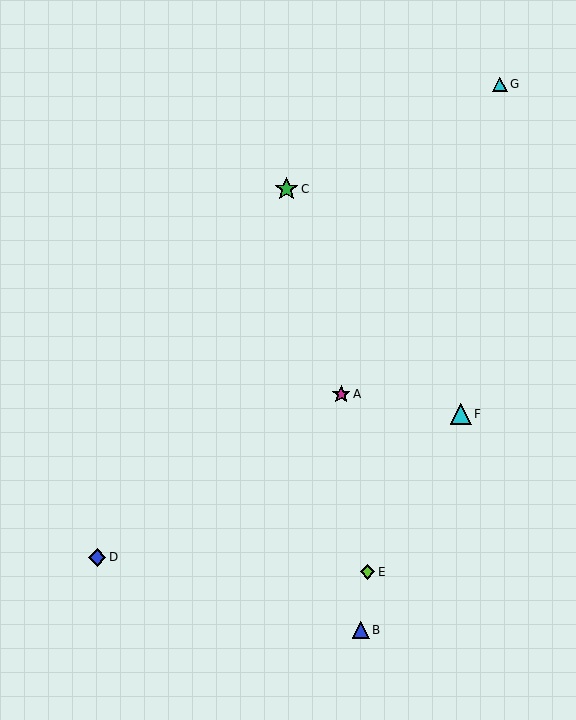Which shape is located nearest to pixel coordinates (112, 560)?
The blue diamond (labeled D) at (97, 557) is nearest to that location.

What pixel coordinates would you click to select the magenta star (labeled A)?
Click at (341, 394) to select the magenta star A.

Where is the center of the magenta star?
The center of the magenta star is at (341, 394).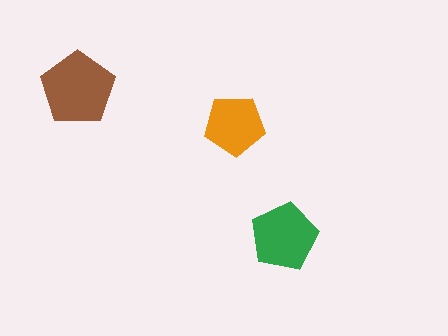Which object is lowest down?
The green pentagon is bottommost.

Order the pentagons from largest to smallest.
the brown one, the green one, the orange one.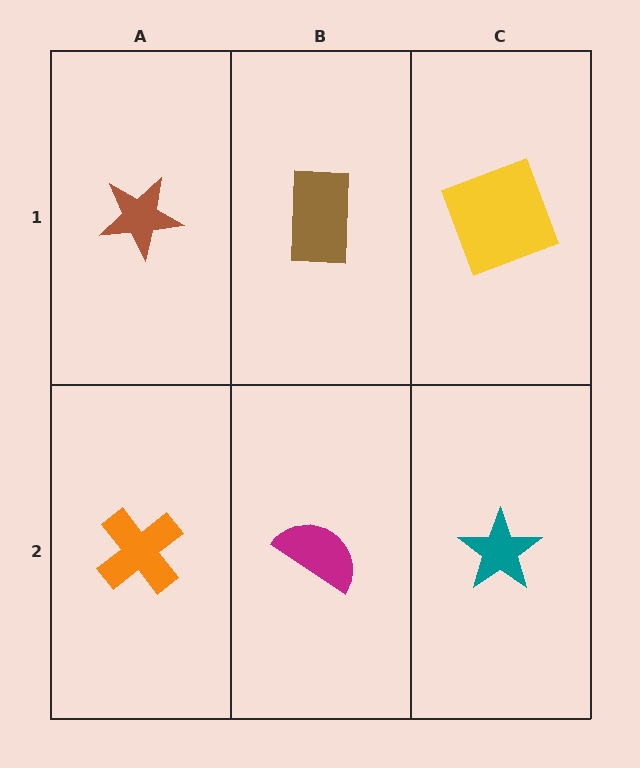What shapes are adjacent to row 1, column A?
An orange cross (row 2, column A), a brown rectangle (row 1, column B).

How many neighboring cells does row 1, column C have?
2.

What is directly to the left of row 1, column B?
A brown star.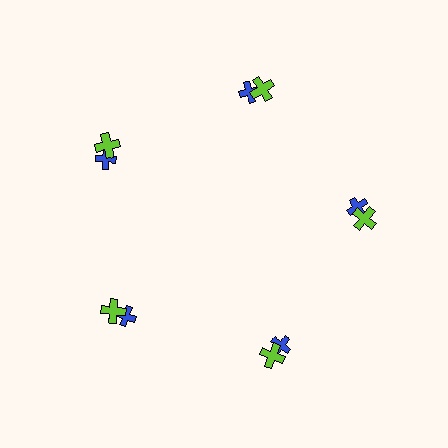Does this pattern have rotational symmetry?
Yes, this pattern has 5-fold rotational symmetry. It looks the same after rotating 72 degrees around the center.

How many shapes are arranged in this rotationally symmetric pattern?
There are 10 shapes, arranged in 5 groups of 2.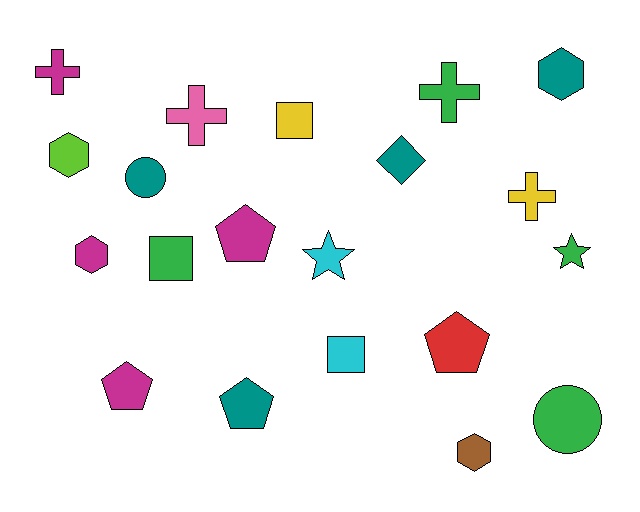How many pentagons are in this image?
There are 4 pentagons.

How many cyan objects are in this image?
There are 2 cyan objects.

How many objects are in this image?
There are 20 objects.